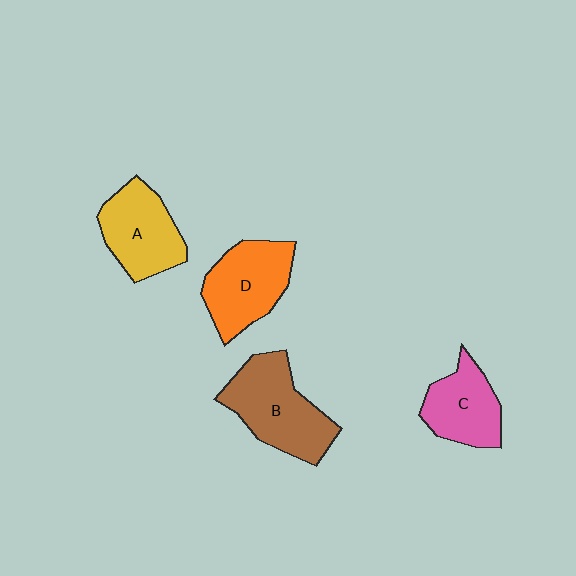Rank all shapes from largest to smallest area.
From largest to smallest: B (brown), D (orange), A (yellow), C (pink).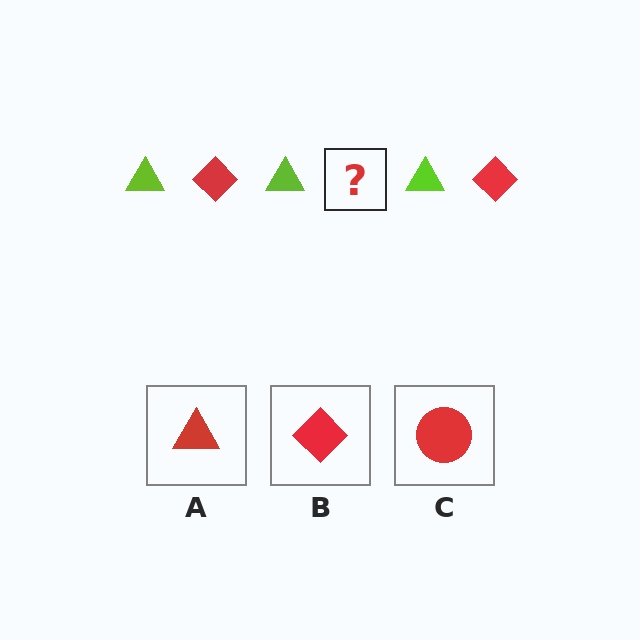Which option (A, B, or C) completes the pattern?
B.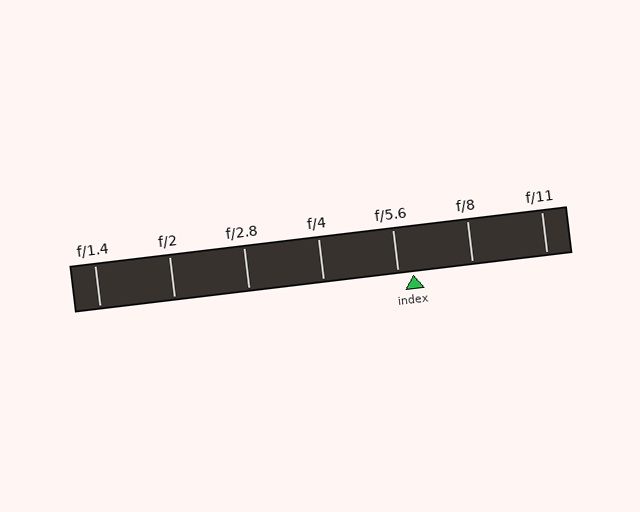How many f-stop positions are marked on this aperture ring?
There are 7 f-stop positions marked.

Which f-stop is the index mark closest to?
The index mark is closest to f/5.6.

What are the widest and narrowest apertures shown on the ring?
The widest aperture shown is f/1.4 and the narrowest is f/11.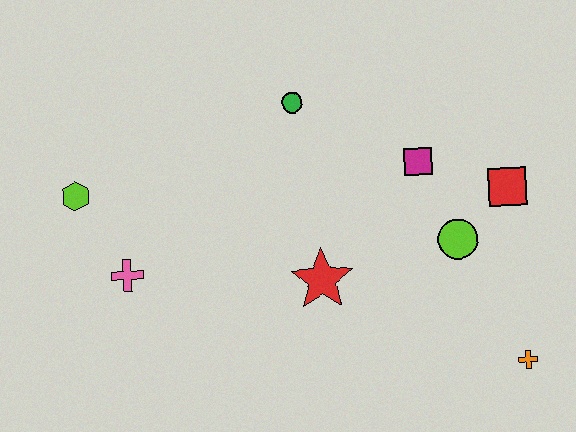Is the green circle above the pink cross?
Yes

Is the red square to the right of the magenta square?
Yes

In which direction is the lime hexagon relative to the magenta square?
The lime hexagon is to the left of the magenta square.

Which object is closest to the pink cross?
The lime hexagon is closest to the pink cross.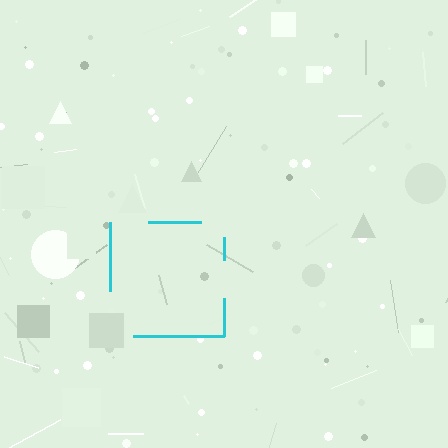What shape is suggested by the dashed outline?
The dashed outline suggests a square.